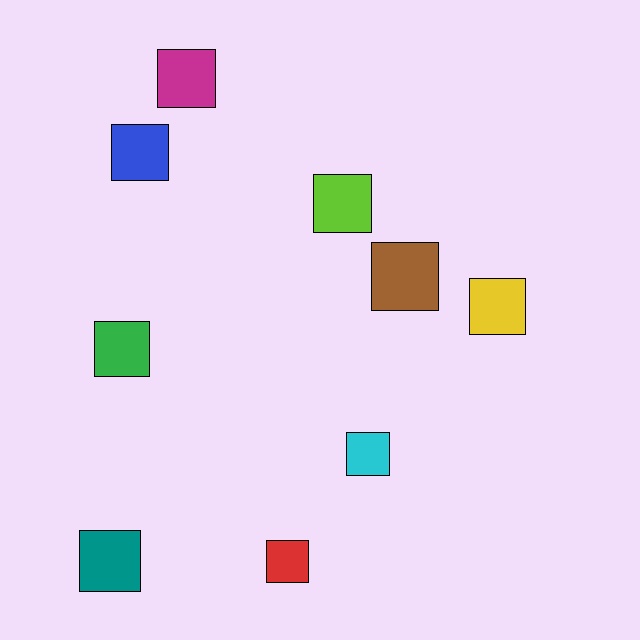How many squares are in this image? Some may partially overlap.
There are 9 squares.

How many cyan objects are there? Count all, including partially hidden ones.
There is 1 cyan object.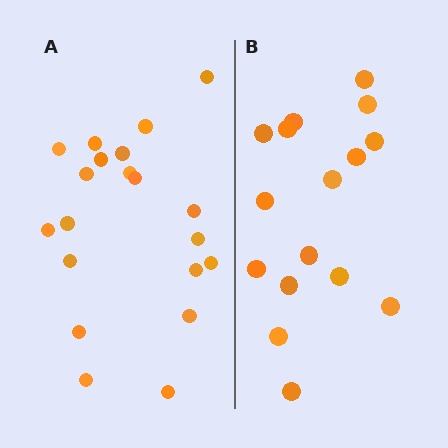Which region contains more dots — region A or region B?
Region A (the left region) has more dots.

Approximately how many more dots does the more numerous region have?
Region A has about 4 more dots than region B.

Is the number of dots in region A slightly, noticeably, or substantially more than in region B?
Region A has noticeably more, but not dramatically so. The ratio is roughly 1.2 to 1.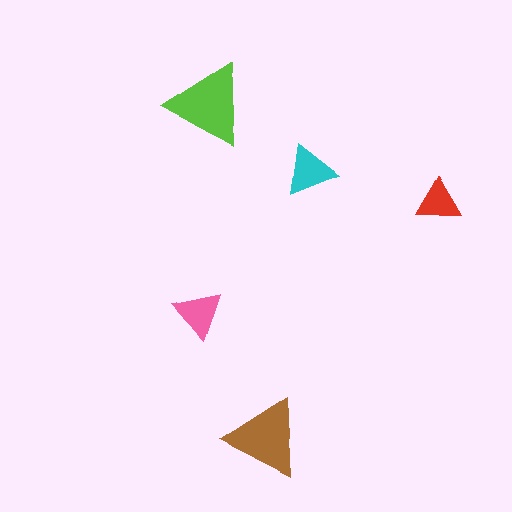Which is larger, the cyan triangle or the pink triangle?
The cyan one.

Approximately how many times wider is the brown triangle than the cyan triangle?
About 1.5 times wider.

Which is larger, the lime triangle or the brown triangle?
The lime one.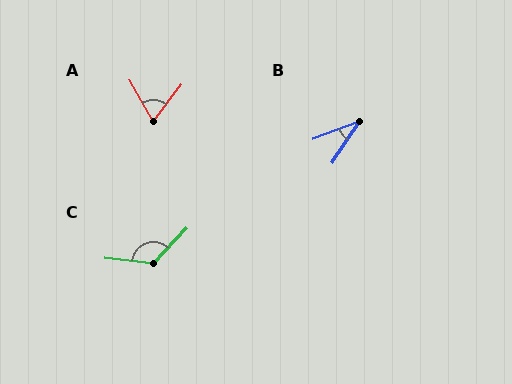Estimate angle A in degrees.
Approximately 67 degrees.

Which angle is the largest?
C, at approximately 127 degrees.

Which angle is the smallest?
B, at approximately 36 degrees.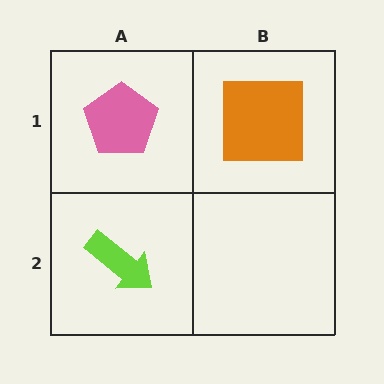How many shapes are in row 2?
1 shape.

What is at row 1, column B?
An orange square.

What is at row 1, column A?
A pink pentagon.